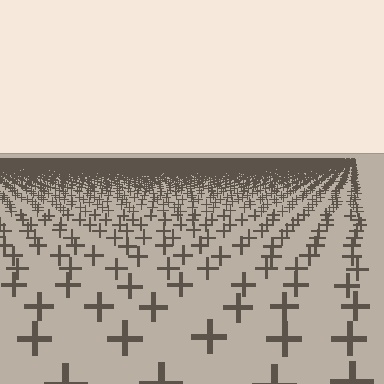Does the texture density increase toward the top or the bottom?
Density increases toward the top.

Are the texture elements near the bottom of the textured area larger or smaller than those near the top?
Larger. Near the bottom, elements are closer to the viewer and appear at a bigger on-screen size.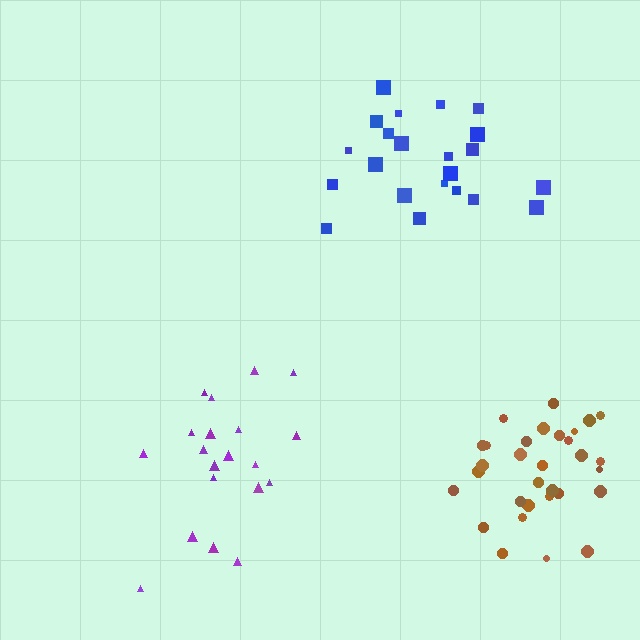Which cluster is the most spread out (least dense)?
Blue.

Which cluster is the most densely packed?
Brown.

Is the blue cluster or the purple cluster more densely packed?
Purple.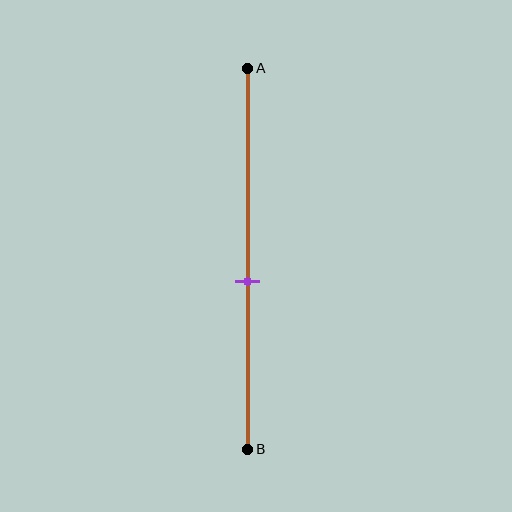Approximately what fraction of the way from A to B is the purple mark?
The purple mark is approximately 55% of the way from A to B.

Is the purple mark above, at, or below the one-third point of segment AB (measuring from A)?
The purple mark is below the one-third point of segment AB.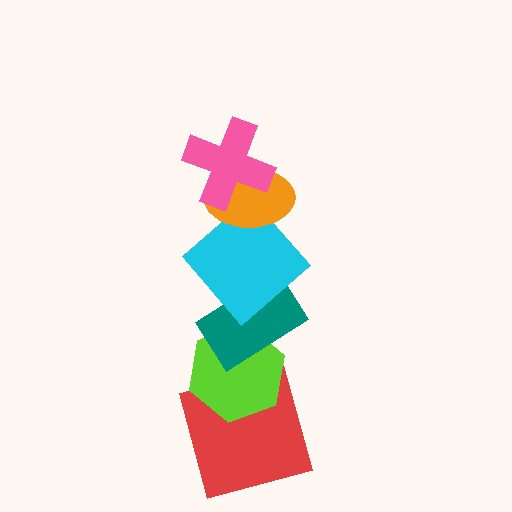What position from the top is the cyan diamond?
The cyan diamond is 3rd from the top.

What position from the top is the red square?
The red square is 6th from the top.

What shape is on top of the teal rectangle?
The cyan diamond is on top of the teal rectangle.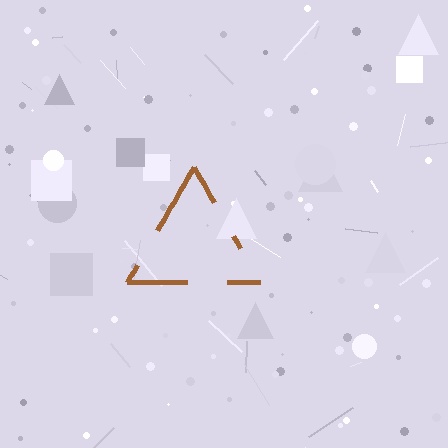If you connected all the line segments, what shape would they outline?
They would outline a triangle.